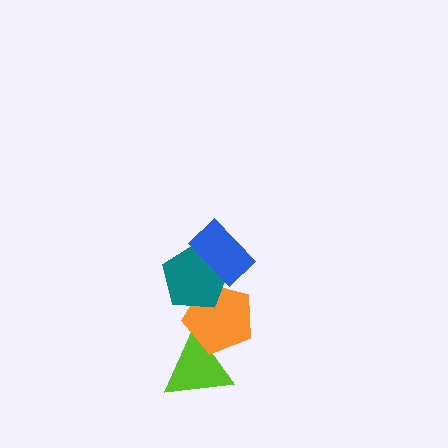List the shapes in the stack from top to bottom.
From top to bottom: the blue rectangle, the teal pentagon, the orange pentagon, the lime triangle.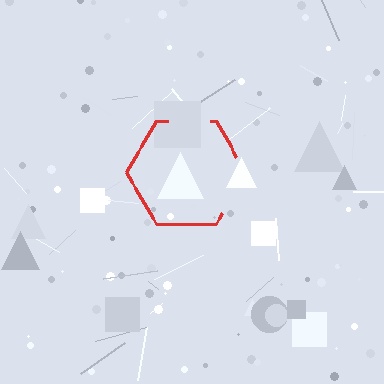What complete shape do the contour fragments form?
The contour fragments form a hexagon.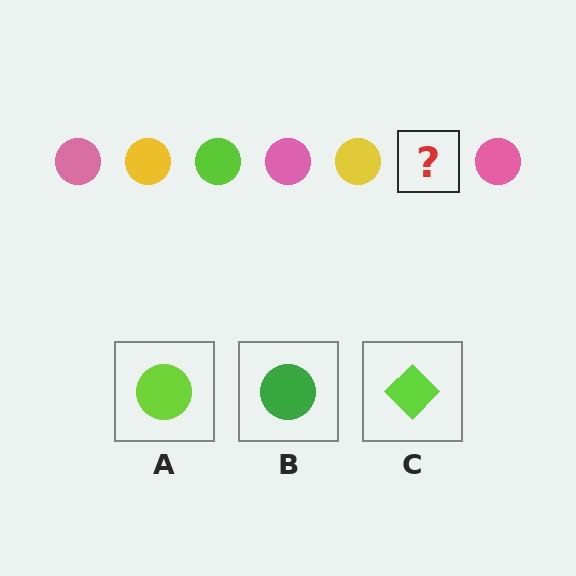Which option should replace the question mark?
Option A.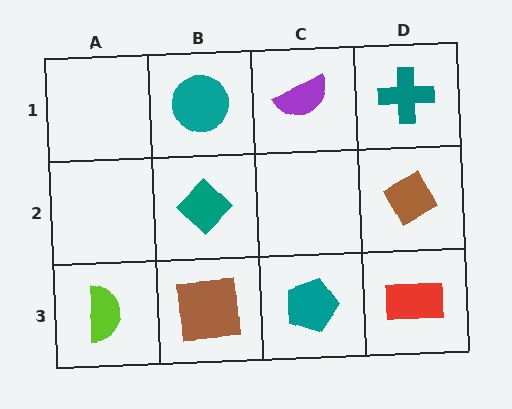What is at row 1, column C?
A purple semicircle.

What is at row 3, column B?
A brown square.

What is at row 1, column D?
A teal cross.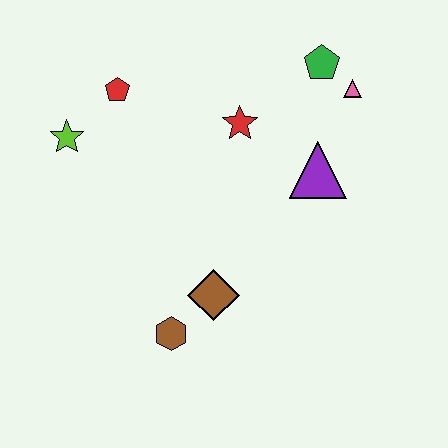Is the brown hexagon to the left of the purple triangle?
Yes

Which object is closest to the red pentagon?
The lime star is closest to the red pentagon.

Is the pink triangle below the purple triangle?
No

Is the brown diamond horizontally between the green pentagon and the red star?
No